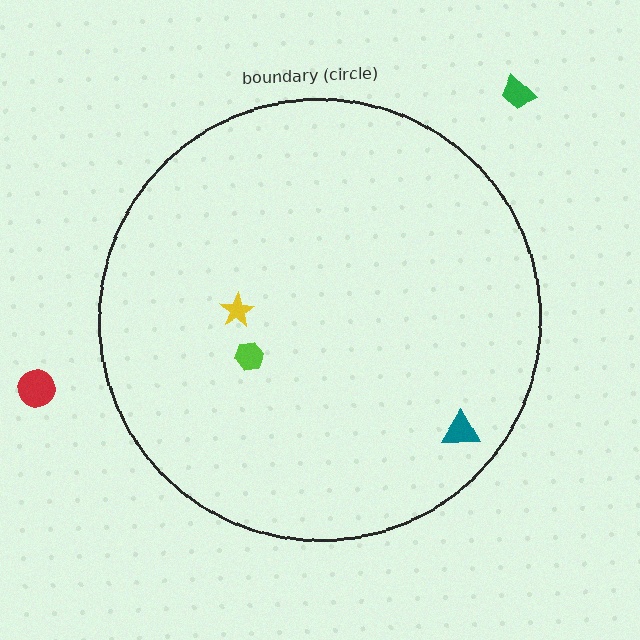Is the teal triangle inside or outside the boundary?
Inside.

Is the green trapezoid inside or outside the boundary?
Outside.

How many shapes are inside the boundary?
3 inside, 2 outside.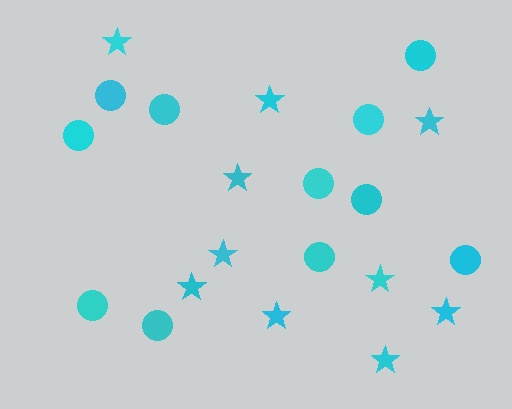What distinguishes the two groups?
There are 2 groups: one group of circles (11) and one group of stars (10).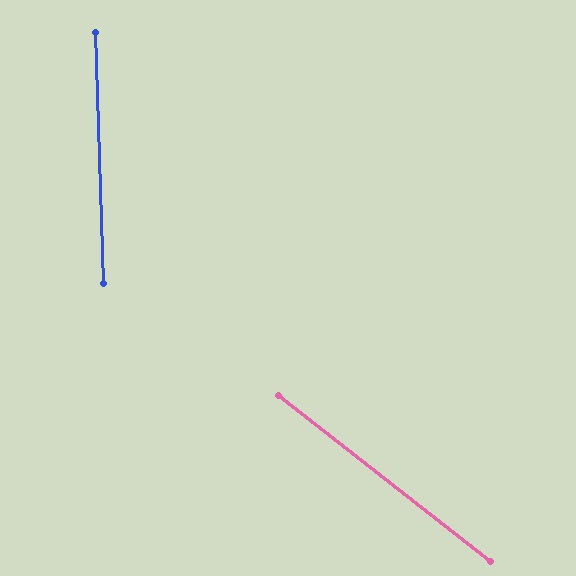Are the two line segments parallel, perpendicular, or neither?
Neither parallel nor perpendicular — they differ by about 50°.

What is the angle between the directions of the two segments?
Approximately 50 degrees.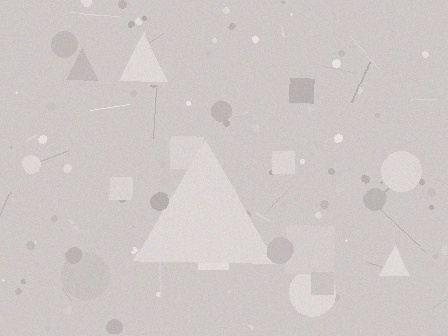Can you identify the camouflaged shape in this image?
The camouflaged shape is a triangle.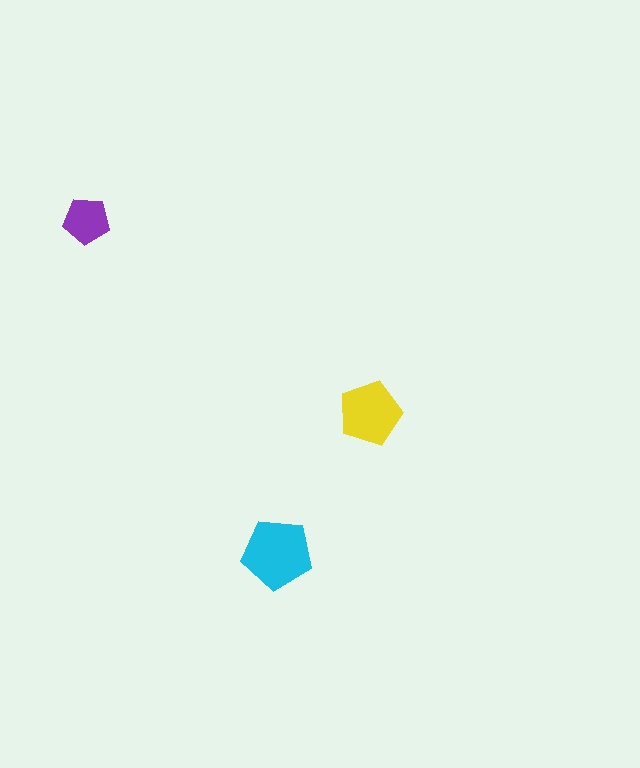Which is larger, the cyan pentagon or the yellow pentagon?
The cyan one.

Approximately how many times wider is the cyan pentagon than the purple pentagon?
About 1.5 times wider.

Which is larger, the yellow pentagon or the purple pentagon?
The yellow one.